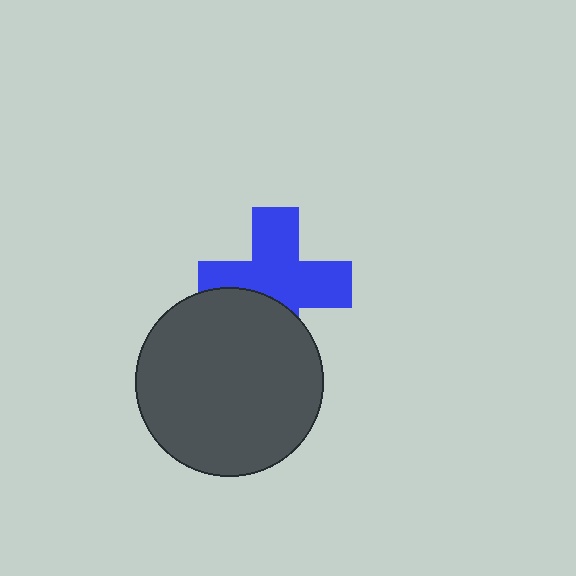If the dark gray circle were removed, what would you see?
You would see the complete blue cross.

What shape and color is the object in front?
The object in front is a dark gray circle.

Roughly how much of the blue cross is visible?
Most of it is visible (roughly 68%).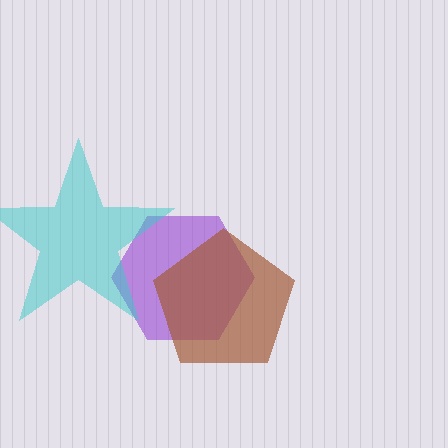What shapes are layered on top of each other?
The layered shapes are: a purple hexagon, a brown pentagon, a cyan star.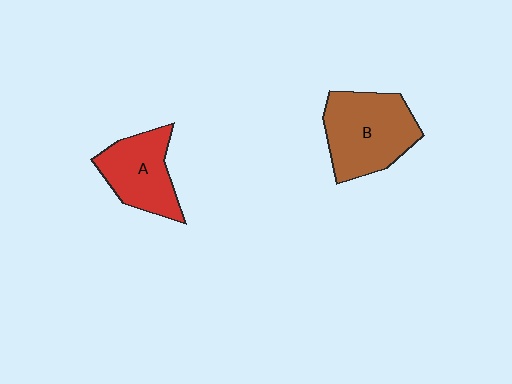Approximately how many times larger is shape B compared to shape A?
Approximately 1.3 times.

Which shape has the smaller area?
Shape A (red).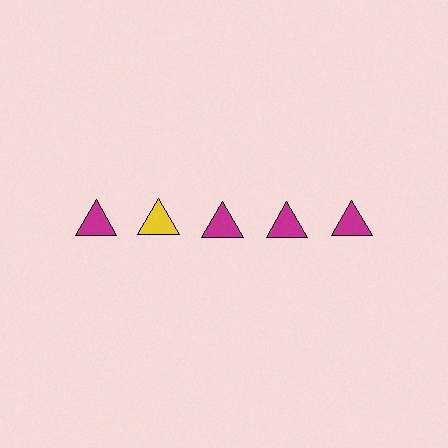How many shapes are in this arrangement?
There are 5 shapes arranged in a grid pattern.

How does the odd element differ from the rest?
It has a different color: yellow instead of magenta.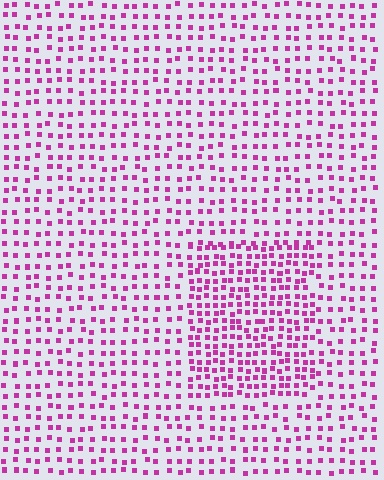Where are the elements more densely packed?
The elements are more densely packed inside the rectangle boundary.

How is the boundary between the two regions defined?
The boundary is defined by a change in element density (approximately 1.8x ratio). All elements are the same color, size, and shape.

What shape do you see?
I see a rectangle.